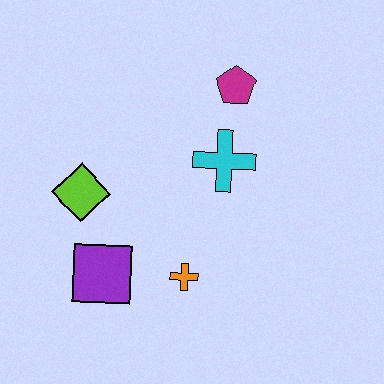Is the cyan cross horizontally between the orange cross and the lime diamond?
No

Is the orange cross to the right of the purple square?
Yes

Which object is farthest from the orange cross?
The magenta pentagon is farthest from the orange cross.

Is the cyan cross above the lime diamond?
Yes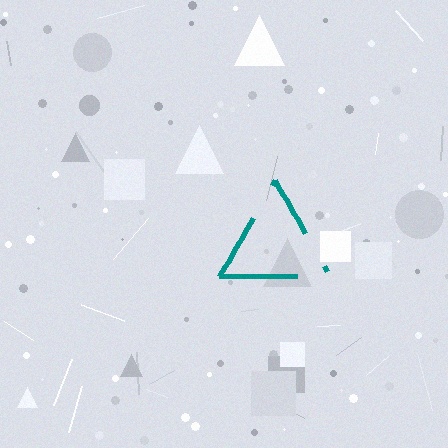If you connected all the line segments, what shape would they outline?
They would outline a triangle.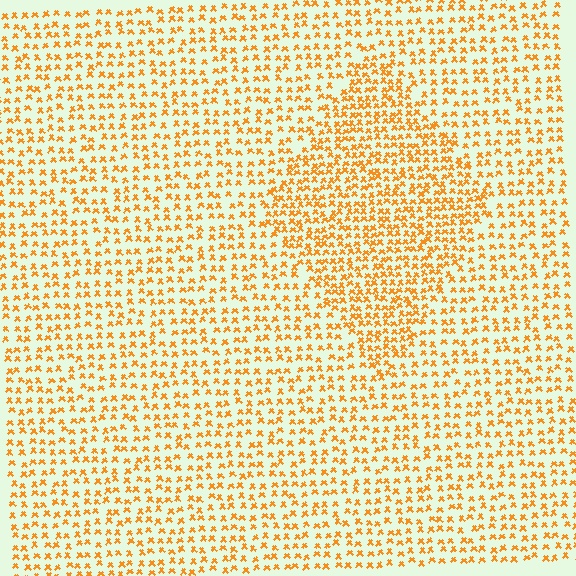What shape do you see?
I see a diamond.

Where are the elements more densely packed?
The elements are more densely packed inside the diamond boundary.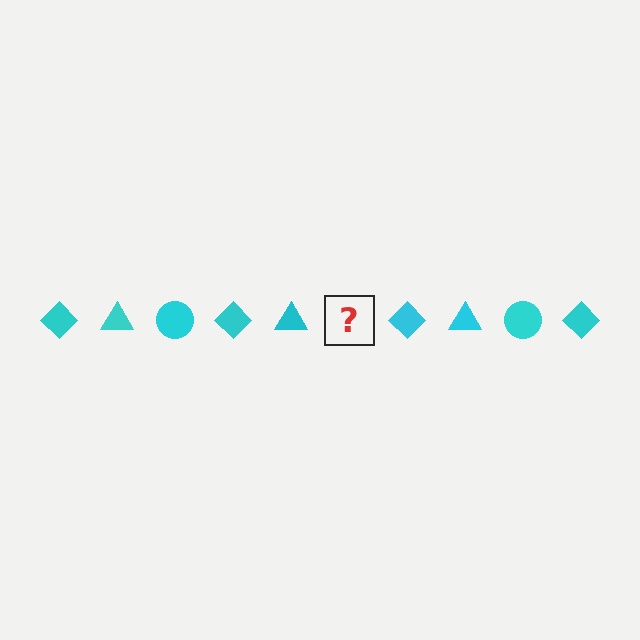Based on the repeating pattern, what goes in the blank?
The blank should be a cyan circle.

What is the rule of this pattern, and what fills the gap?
The rule is that the pattern cycles through diamond, triangle, circle shapes in cyan. The gap should be filled with a cyan circle.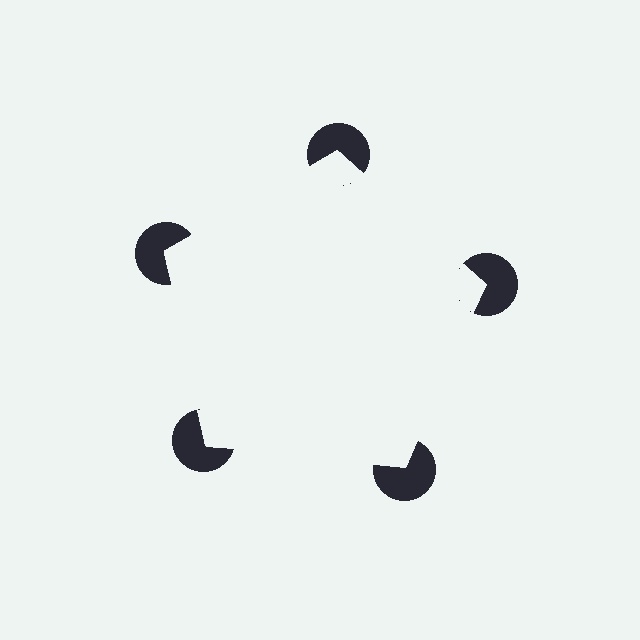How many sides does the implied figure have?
5 sides.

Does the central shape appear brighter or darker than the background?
It typically appears slightly brighter than the background, even though no actual brightness change is drawn.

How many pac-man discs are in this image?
There are 5 — one at each vertex of the illusory pentagon.